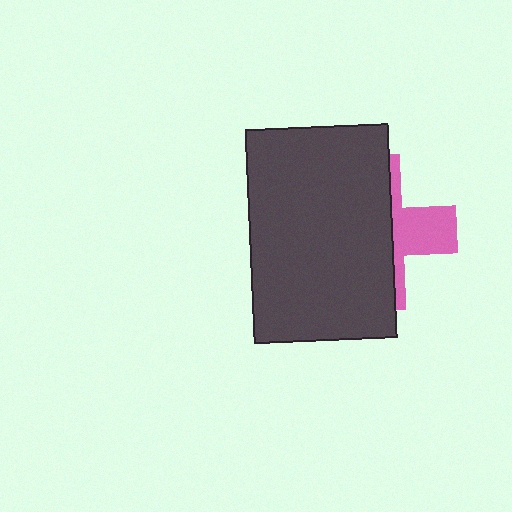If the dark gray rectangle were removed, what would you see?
You would see the complete pink cross.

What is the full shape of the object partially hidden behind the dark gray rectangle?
The partially hidden object is a pink cross.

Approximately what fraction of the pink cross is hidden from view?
Roughly 67% of the pink cross is hidden behind the dark gray rectangle.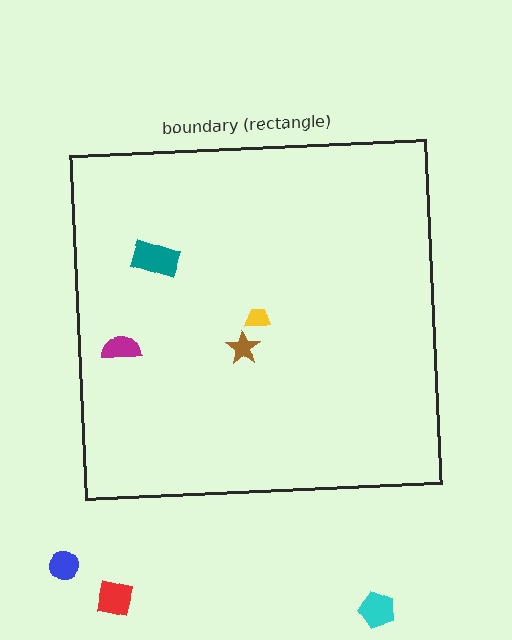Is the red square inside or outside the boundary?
Outside.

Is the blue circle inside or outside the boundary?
Outside.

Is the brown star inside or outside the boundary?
Inside.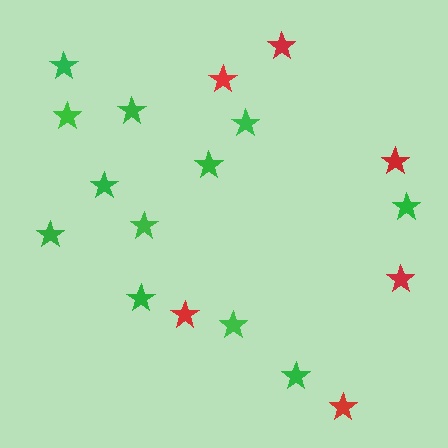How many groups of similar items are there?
There are 2 groups: one group of green stars (12) and one group of red stars (6).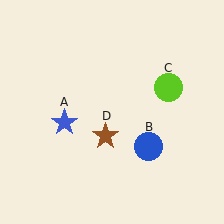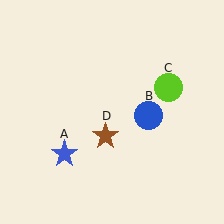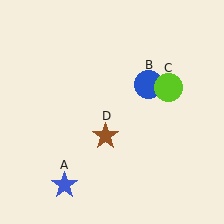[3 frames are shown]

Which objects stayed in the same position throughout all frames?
Lime circle (object C) and brown star (object D) remained stationary.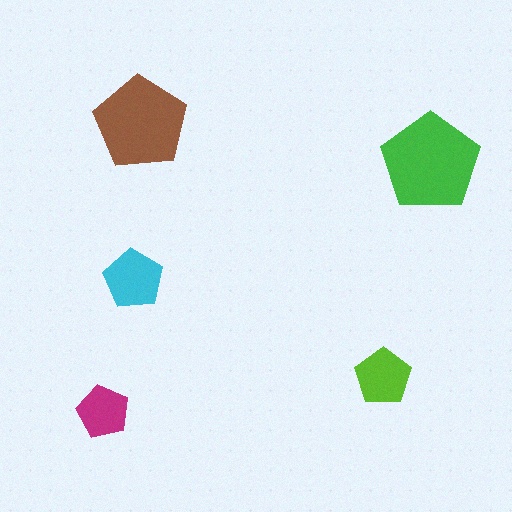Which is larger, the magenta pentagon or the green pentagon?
The green one.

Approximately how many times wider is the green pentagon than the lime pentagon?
About 1.5 times wider.